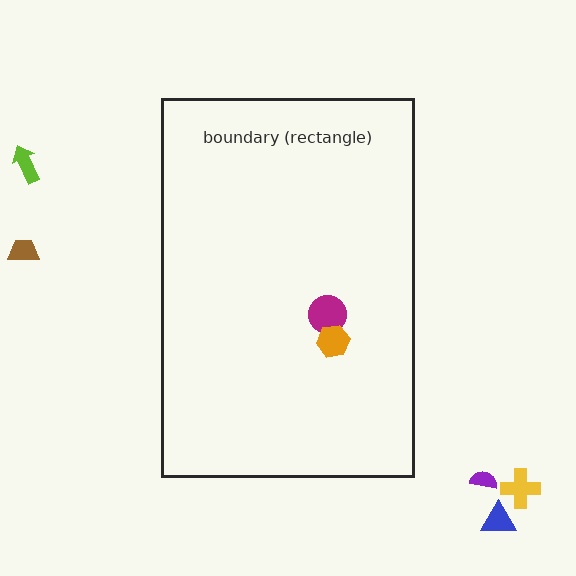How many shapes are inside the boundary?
2 inside, 5 outside.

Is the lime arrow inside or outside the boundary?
Outside.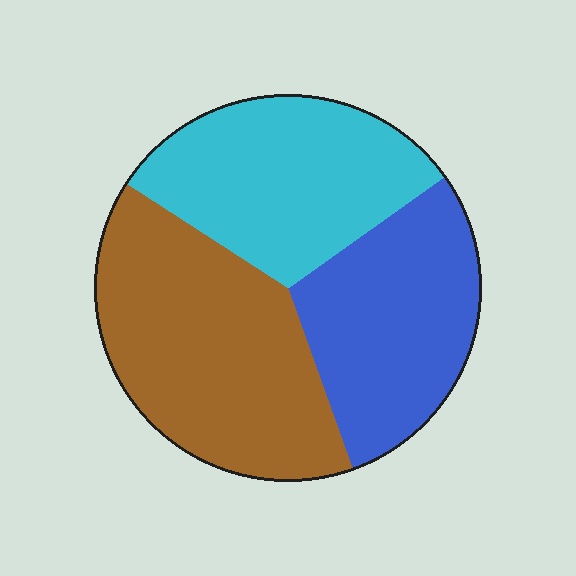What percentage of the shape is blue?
Blue covers around 30% of the shape.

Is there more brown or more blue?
Brown.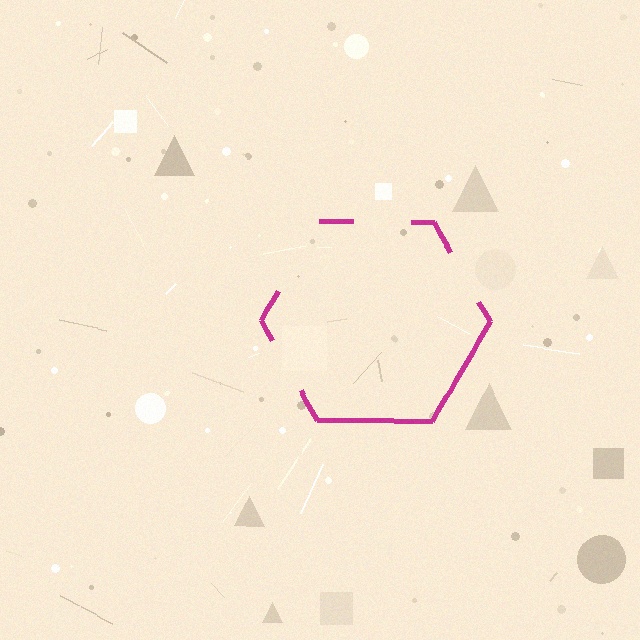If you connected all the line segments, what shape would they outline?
They would outline a hexagon.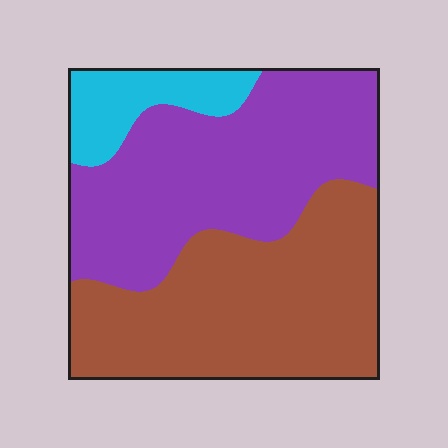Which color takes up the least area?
Cyan, at roughly 10%.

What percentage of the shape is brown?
Brown covers about 45% of the shape.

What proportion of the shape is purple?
Purple takes up about two fifths (2/5) of the shape.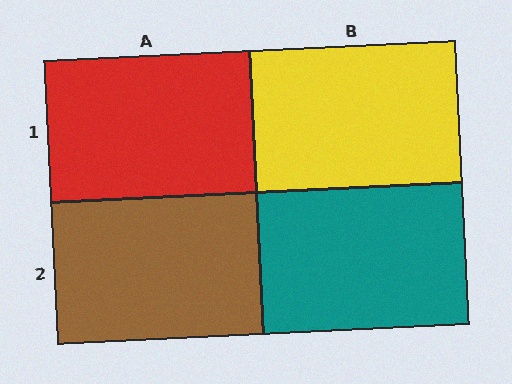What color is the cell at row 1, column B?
Yellow.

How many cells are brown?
1 cell is brown.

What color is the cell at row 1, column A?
Red.